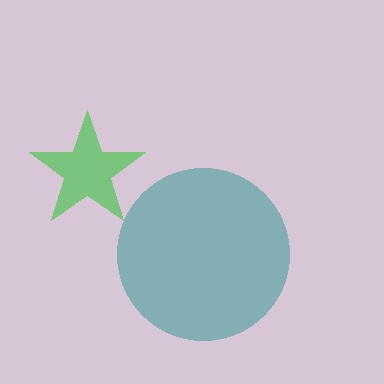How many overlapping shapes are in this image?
There are 2 overlapping shapes in the image.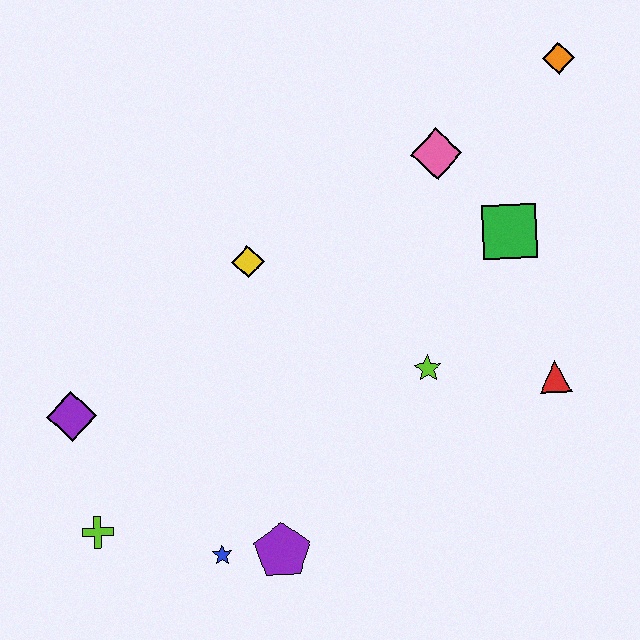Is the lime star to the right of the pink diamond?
No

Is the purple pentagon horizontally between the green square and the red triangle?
No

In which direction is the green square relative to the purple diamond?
The green square is to the right of the purple diamond.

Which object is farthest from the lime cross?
The orange diamond is farthest from the lime cross.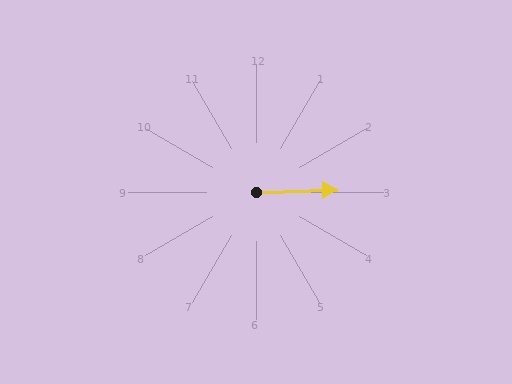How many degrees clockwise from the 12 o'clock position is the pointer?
Approximately 88 degrees.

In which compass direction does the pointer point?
East.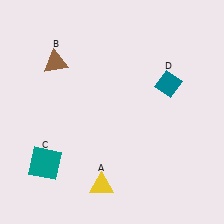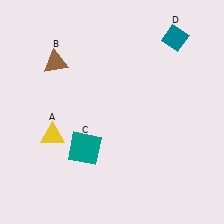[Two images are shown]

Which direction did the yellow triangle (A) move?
The yellow triangle (A) moved up.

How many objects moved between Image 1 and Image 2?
3 objects moved between the two images.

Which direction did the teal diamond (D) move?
The teal diamond (D) moved up.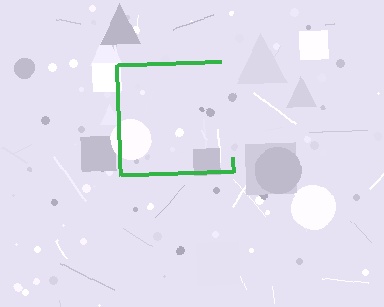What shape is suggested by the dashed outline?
The dashed outline suggests a square.